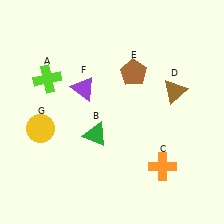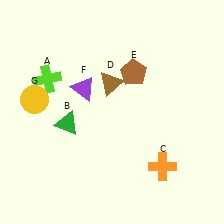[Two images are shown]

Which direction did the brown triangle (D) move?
The brown triangle (D) moved left.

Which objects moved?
The objects that moved are: the green triangle (B), the brown triangle (D), the yellow circle (G).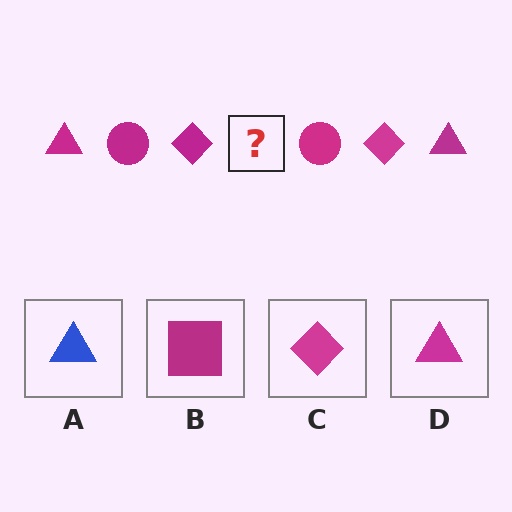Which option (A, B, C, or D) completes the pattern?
D.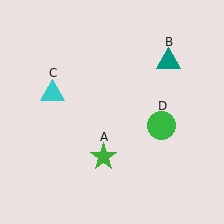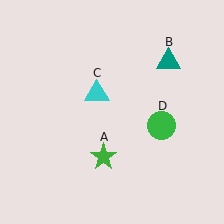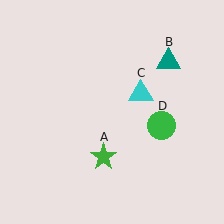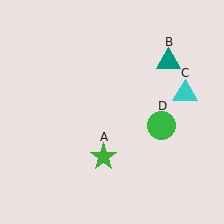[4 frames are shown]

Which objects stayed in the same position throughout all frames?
Green star (object A) and teal triangle (object B) and green circle (object D) remained stationary.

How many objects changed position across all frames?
1 object changed position: cyan triangle (object C).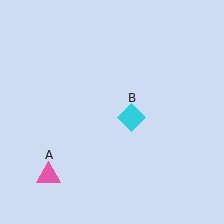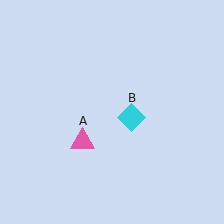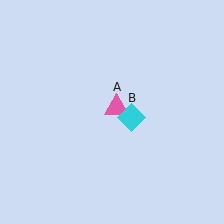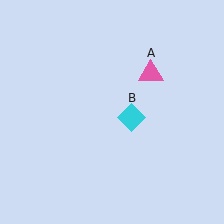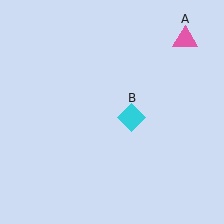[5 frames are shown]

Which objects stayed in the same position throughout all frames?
Cyan diamond (object B) remained stationary.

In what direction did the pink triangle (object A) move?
The pink triangle (object A) moved up and to the right.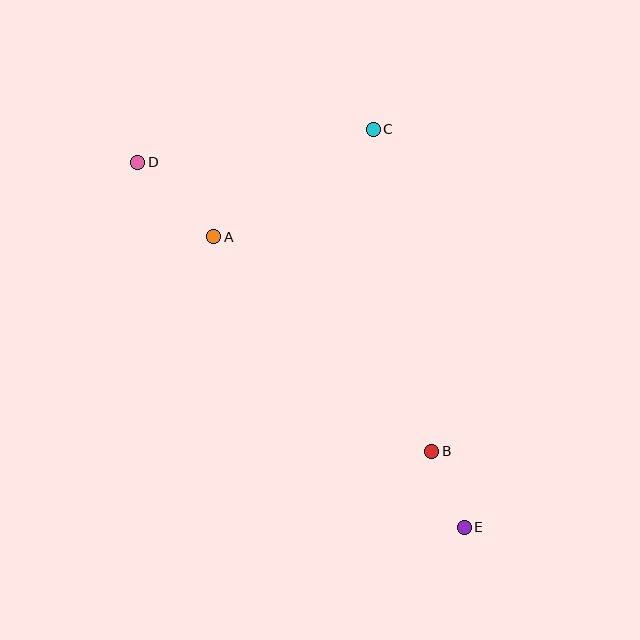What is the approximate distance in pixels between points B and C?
The distance between B and C is approximately 327 pixels.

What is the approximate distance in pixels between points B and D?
The distance between B and D is approximately 412 pixels.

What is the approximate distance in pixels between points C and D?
The distance between C and D is approximately 238 pixels.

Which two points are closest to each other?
Points B and E are closest to each other.